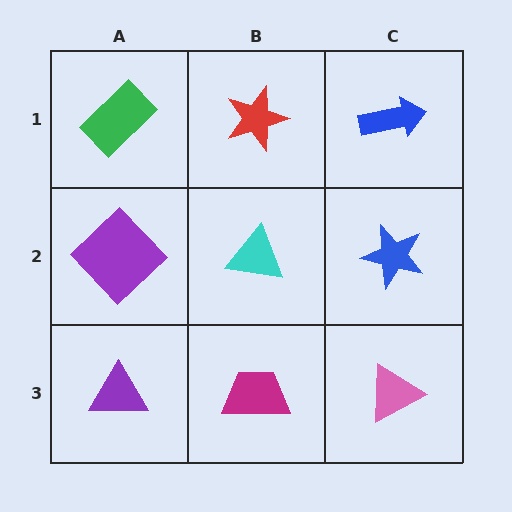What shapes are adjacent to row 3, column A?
A purple diamond (row 2, column A), a magenta trapezoid (row 3, column B).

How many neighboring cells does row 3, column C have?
2.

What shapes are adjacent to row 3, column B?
A cyan triangle (row 2, column B), a purple triangle (row 3, column A), a pink triangle (row 3, column C).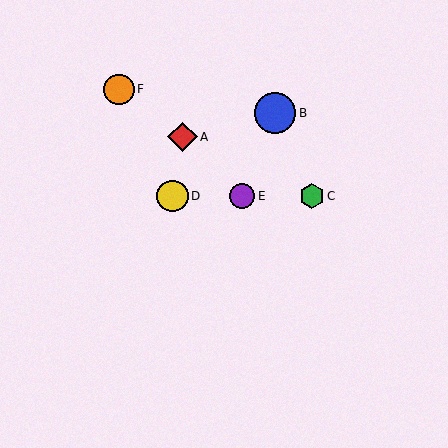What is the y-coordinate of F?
Object F is at y≈89.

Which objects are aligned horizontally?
Objects C, D, E are aligned horizontally.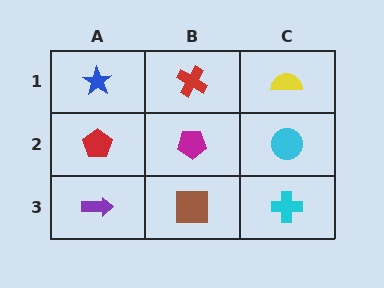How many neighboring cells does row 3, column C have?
2.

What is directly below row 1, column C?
A cyan circle.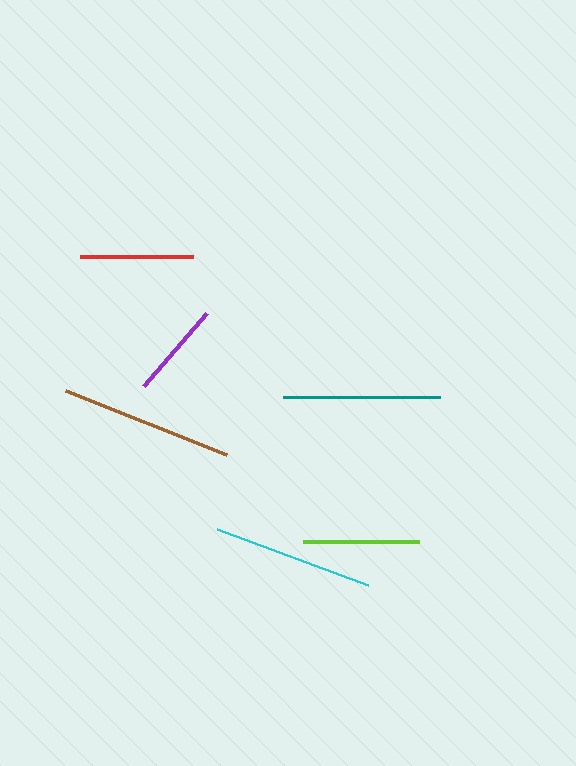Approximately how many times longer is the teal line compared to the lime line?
The teal line is approximately 1.3 times the length of the lime line.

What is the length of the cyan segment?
The cyan segment is approximately 161 pixels long.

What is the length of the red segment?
The red segment is approximately 112 pixels long.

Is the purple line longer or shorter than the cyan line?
The cyan line is longer than the purple line.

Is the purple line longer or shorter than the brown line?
The brown line is longer than the purple line.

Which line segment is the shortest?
The purple line is the shortest at approximately 97 pixels.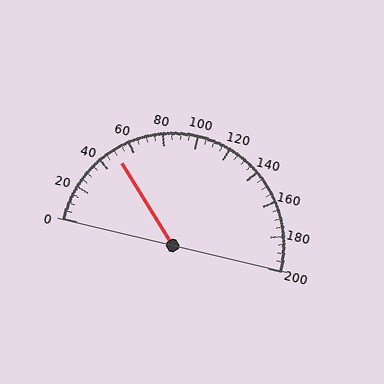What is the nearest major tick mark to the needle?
The nearest major tick mark is 40.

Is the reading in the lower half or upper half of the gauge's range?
The reading is in the lower half of the range (0 to 200).